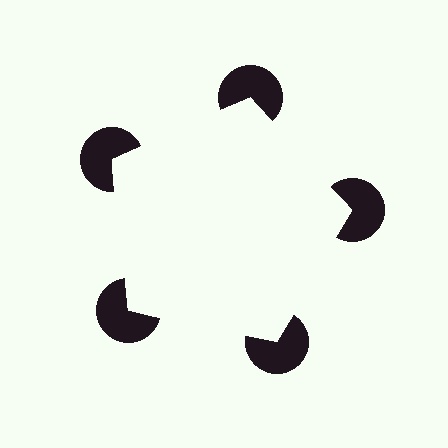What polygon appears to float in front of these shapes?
An illusory pentagon — its edges are inferred from the aligned wedge cuts in the pac-man discs, not physically drawn.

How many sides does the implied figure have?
5 sides.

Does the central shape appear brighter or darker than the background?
It typically appears slightly brighter than the background, even though no actual brightness change is drawn.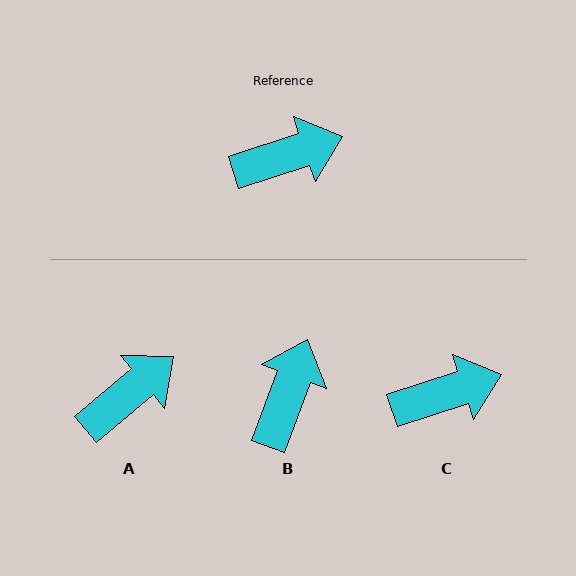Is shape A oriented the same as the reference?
No, it is off by about 21 degrees.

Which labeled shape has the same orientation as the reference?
C.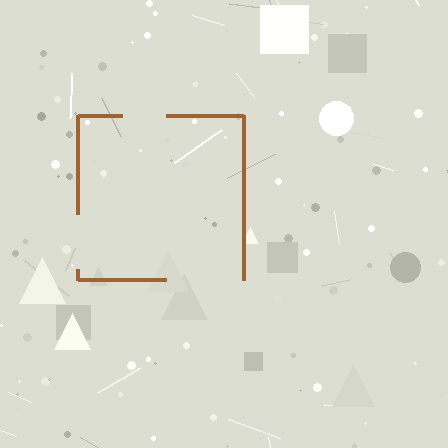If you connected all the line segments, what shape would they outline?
They would outline a square.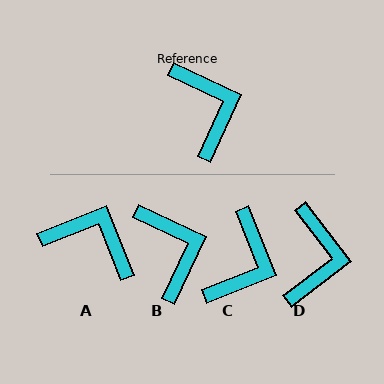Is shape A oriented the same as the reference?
No, it is off by about 47 degrees.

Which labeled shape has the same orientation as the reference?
B.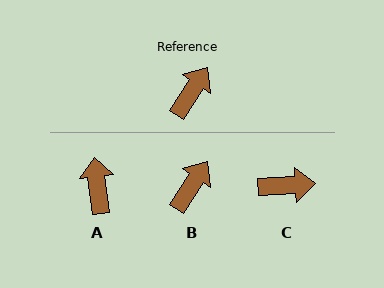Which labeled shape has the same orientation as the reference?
B.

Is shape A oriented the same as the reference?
No, it is off by about 40 degrees.